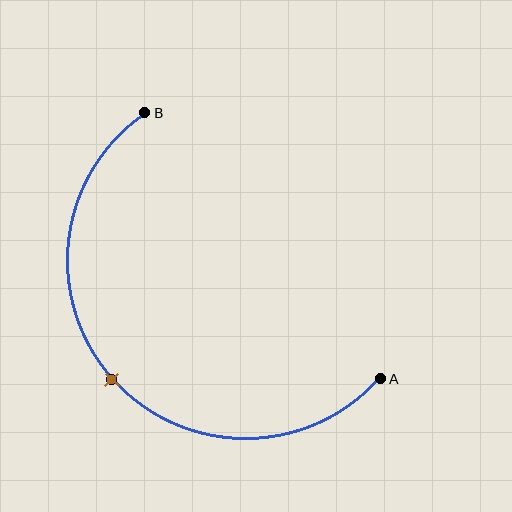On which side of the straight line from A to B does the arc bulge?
The arc bulges below and to the left of the straight line connecting A and B.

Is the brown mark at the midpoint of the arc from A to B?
Yes. The brown mark lies on the arc at equal arc-length from both A and B — it is the arc midpoint.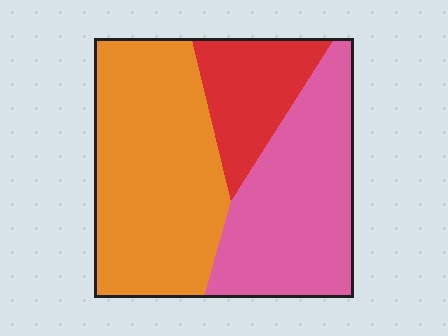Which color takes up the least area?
Red, at roughly 15%.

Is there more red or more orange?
Orange.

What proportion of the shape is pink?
Pink covers 37% of the shape.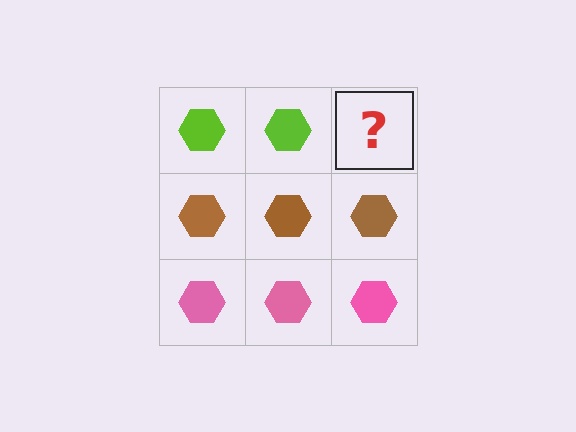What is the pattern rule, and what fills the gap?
The rule is that each row has a consistent color. The gap should be filled with a lime hexagon.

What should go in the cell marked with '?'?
The missing cell should contain a lime hexagon.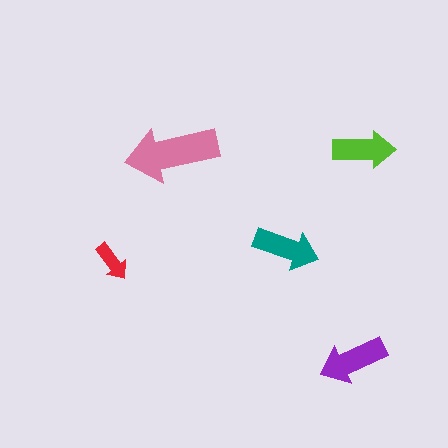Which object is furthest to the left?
The red arrow is leftmost.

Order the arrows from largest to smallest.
the pink one, the purple one, the teal one, the lime one, the red one.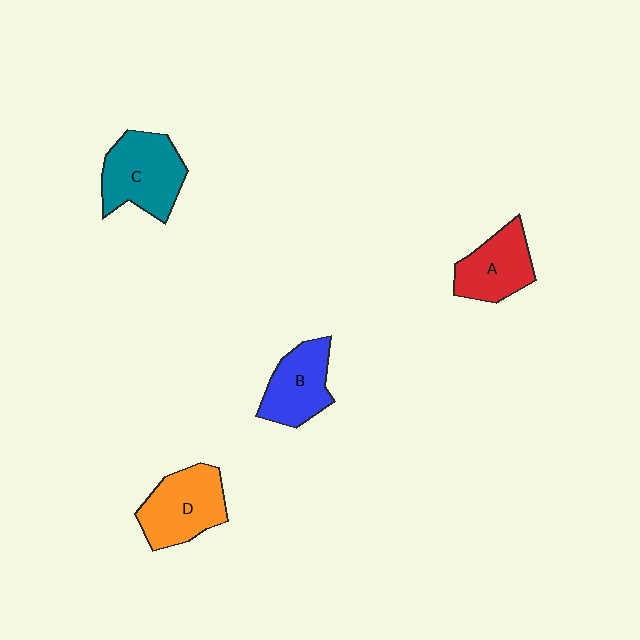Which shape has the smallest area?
Shape A (red).